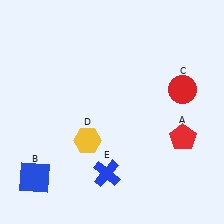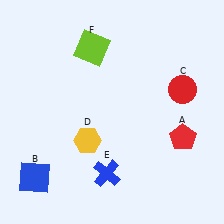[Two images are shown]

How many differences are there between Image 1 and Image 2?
There is 1 difference between the two images.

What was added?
A lime square (F) was added in Image 2.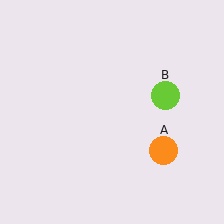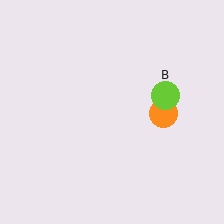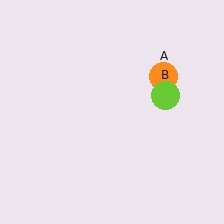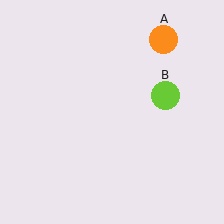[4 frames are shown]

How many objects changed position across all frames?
1 object changed position: orange circle (object A).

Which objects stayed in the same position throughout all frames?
Lime circle (object B) remained stationary.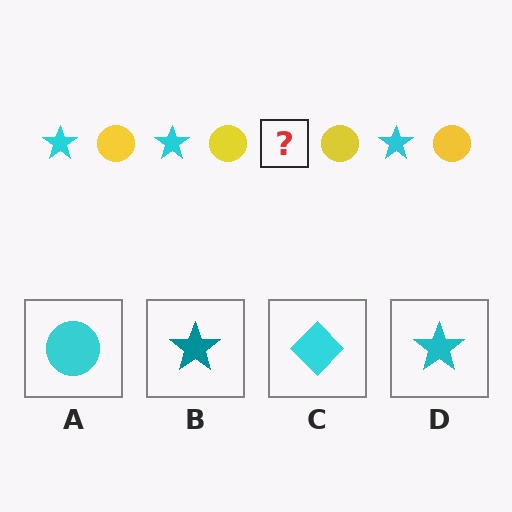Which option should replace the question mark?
Option D.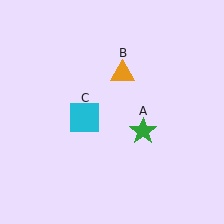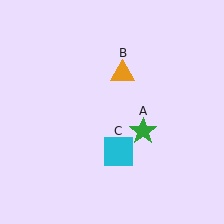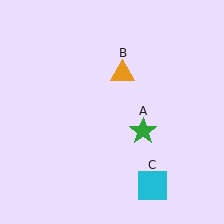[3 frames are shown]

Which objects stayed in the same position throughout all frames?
Green star (object A) and orange triangle (object B) remained stationary.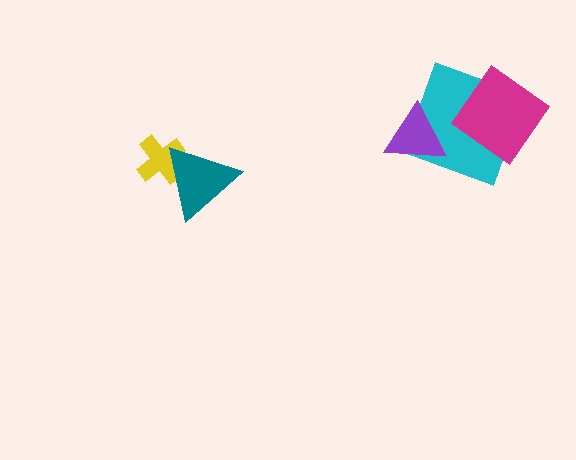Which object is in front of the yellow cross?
The teal triangle is in front of the yellow cross.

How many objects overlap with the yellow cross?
1 object overlaps with the yellow cross.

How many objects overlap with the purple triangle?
1 object overlaps with the purple triangle.